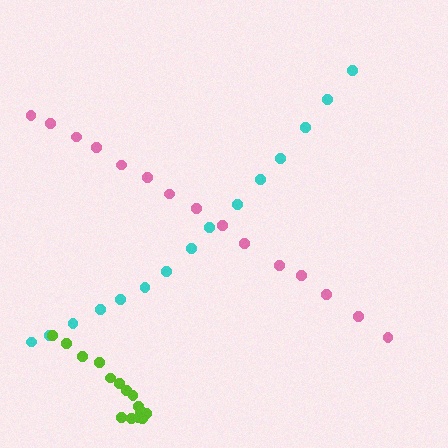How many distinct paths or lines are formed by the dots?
There are 3 distinct paths.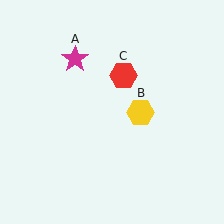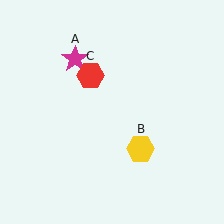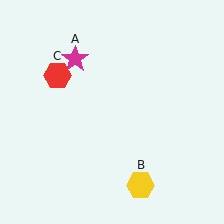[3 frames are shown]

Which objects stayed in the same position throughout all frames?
Magenta star (object A) remained stationary.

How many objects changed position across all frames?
2 objects changed position: yellow hexagon (object B), red hexagon (object C).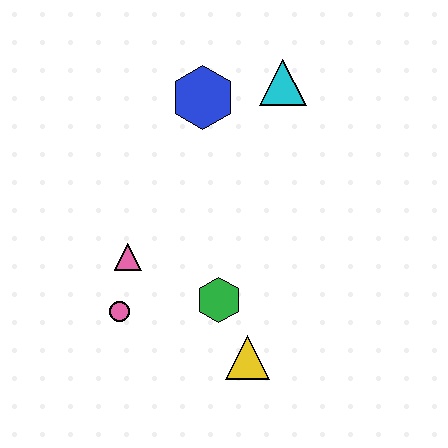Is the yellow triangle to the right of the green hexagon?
Yes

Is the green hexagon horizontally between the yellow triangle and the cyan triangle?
No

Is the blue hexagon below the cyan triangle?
Yes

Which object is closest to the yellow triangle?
The green hexagon is closest to the yellow triangle.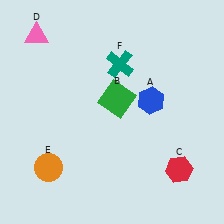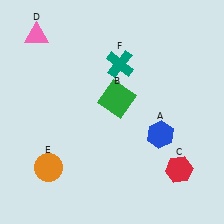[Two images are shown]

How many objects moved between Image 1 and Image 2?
1 object moved between the two images.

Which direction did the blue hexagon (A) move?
The blue hexagon (A) moved down.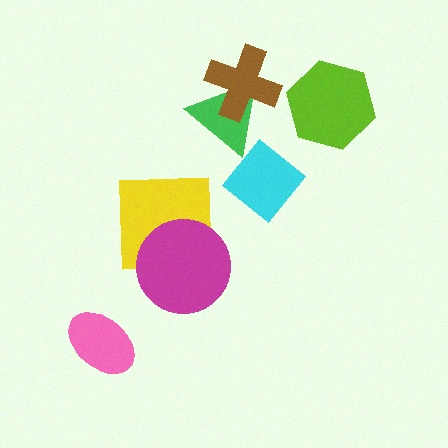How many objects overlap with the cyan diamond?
1 object overlaps with the cyan diamond.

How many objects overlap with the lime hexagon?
0 objects overlap with the lime hexagon.